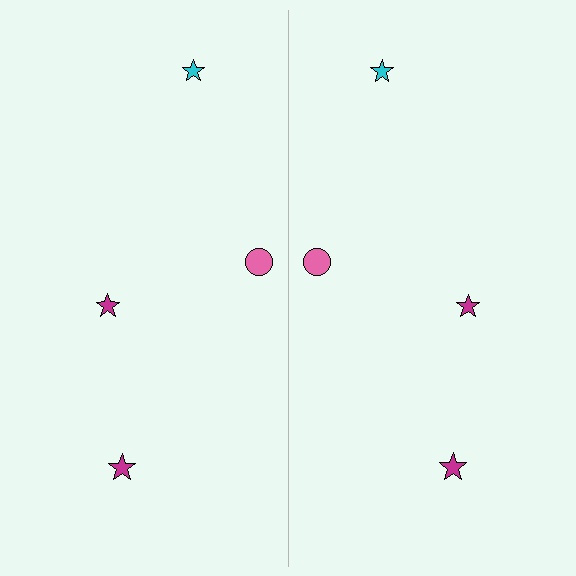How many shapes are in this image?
There are 8 shapes in this image.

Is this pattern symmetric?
Yes, this pattern has bilateral (reflection) symmetry.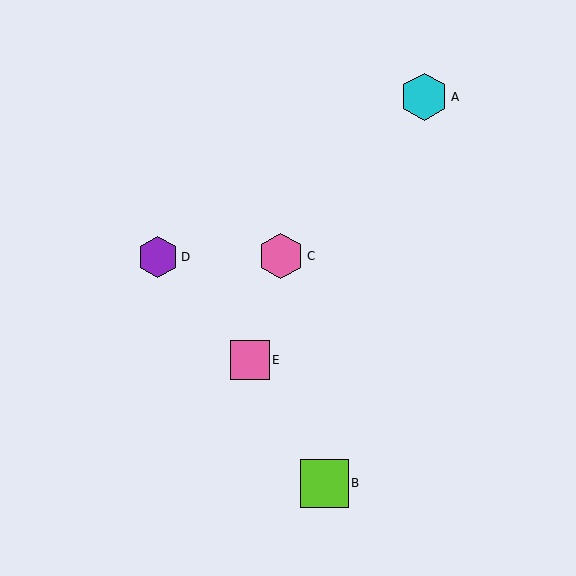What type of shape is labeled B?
Shape B is a lime square.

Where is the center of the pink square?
The center of the pink square is at (250, 360).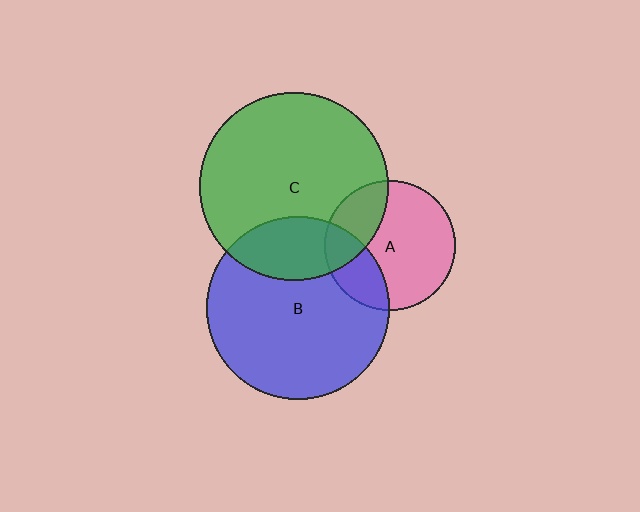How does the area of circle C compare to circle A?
Approximately 2.1 times.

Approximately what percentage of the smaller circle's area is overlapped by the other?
Approximately 25%.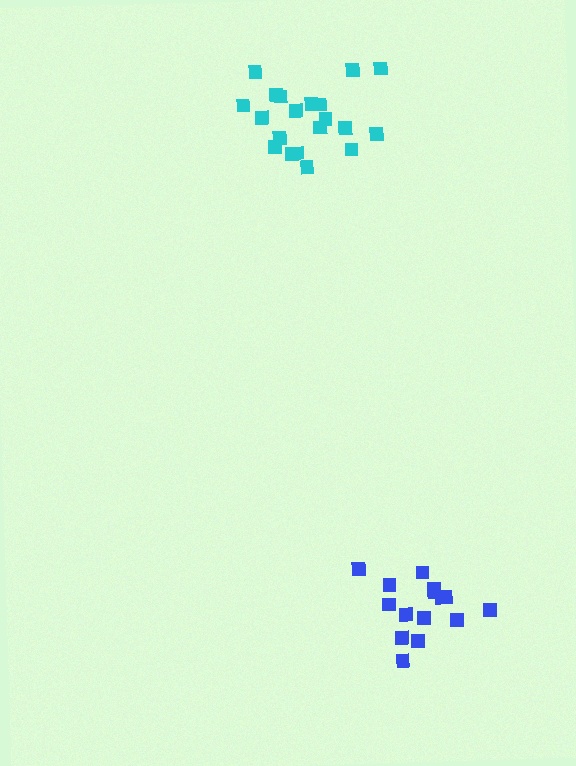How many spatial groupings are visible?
There are 2 spatial groupings.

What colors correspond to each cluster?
The clusters are colored: cyan, blue.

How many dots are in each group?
Group 1: 20 dots, Group 2: 15 dots (35 total).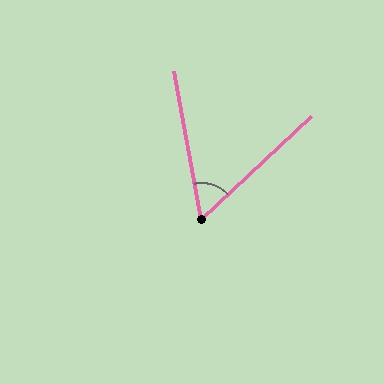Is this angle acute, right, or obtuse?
It is acute.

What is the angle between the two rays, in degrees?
Approximately 57 degrees.